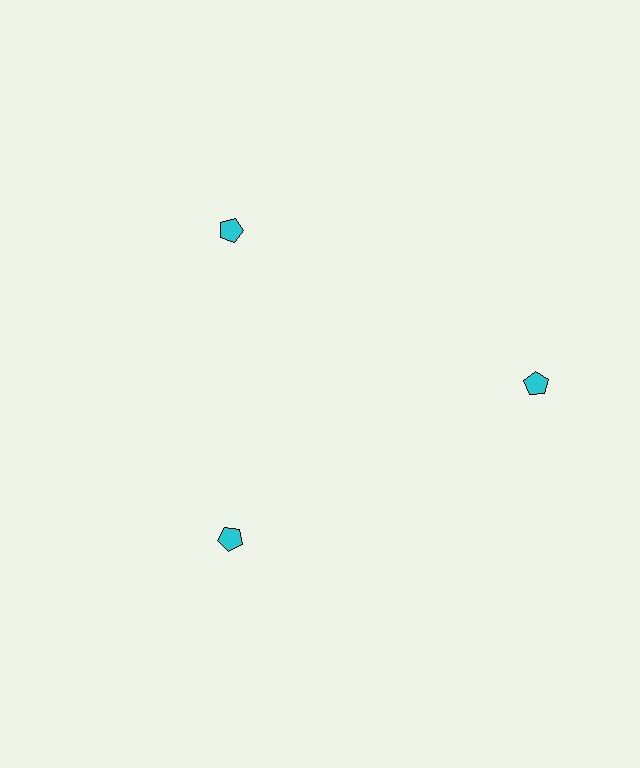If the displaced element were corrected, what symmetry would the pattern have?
It would have 3-fold rotational symmetry — the pattern would map onto itself every 120 degrees.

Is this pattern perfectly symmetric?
No. The 3 cyan pentagons are arranged in a ring, but one element near the 3 o'clock position is pushed outward from the center, breaking the 3-fold rotational symmetry.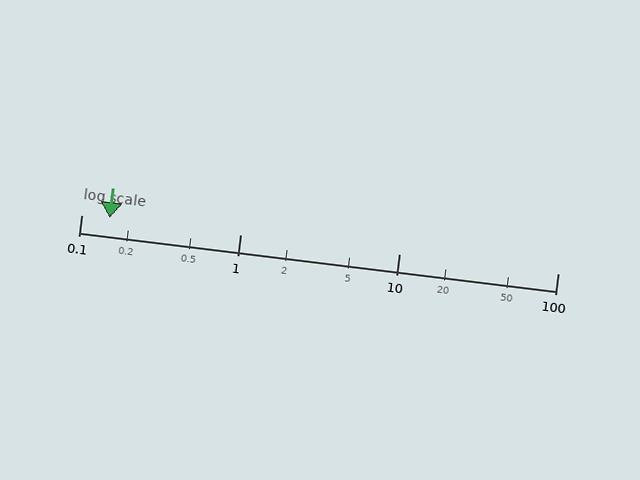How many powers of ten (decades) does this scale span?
The scale spans 3 decades, from 0.1 to 100.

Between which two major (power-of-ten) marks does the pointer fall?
The pointer is between 0.1 and 1.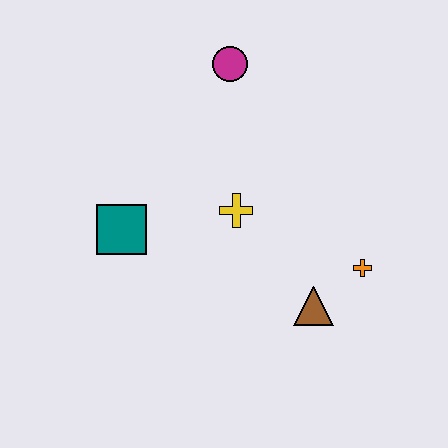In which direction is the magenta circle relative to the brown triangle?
The magenta circle is above the brown triangle.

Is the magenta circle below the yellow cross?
No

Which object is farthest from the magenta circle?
The brown triangle is farthest from the magenta circle.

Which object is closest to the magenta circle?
The yellow cross is closest to the magenta circle.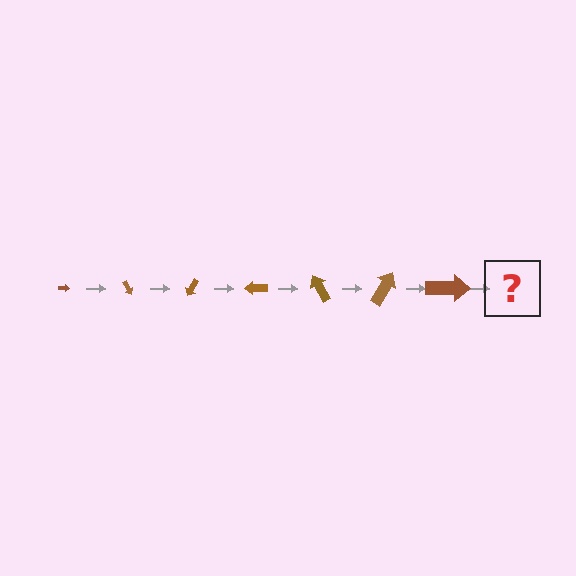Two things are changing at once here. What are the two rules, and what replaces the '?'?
The two rules are that the arrow grows larger each step and it rotates 60 degrees each step. The '?' should be an arrow, larger than the previous one and rotated 420 degrees from the start.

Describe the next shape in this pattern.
It should be an arrow, larger than the previous one and rotated 420 degrees from the start.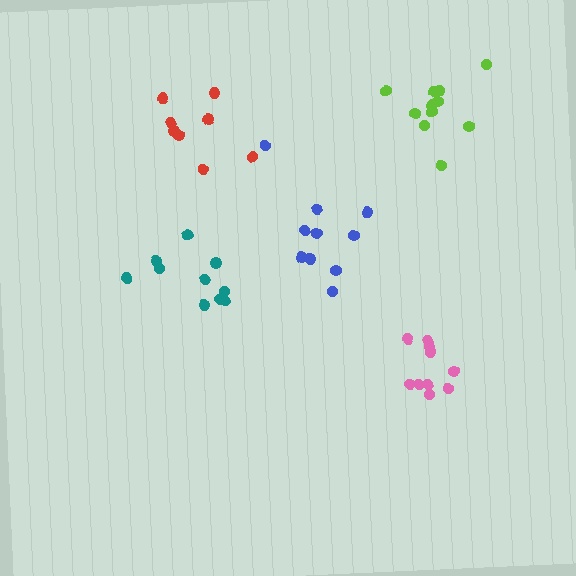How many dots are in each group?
Group 1: 10 dots, Group 2: 10 dots, Group 3: 10 dots, Group 4: 11 dots, Group 5: 8 dots (49 total).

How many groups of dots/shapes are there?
There are 5 groups.